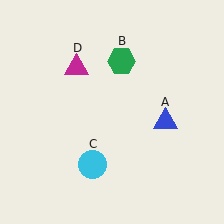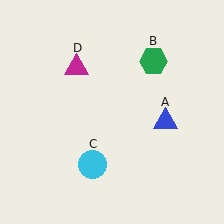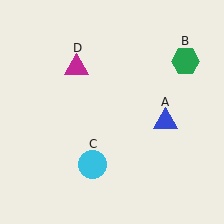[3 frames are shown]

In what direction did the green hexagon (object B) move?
The green hexagon (object B) moved right.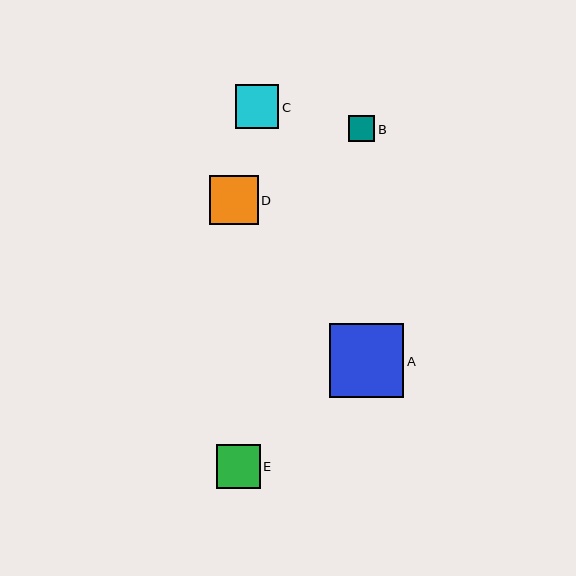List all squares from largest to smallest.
From largest to smallest: A, D, E, C, B.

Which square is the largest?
Square A is the largest with a size of approximately 74 pixels.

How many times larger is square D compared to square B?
Square D is approximately 1.9 times the size of square B.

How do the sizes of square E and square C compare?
Square E and square C are approximately the same size.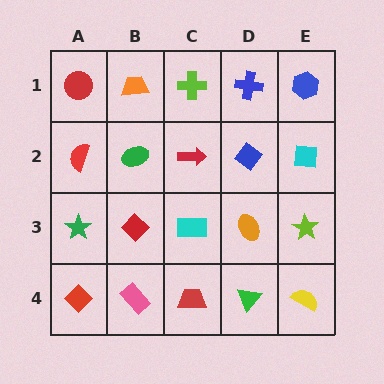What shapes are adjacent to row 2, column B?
An orange trapezoid (row 1, column B), a red diamond (row 3, column B), a red semicircle (row 2, column A), a red arrow (row 2, column C).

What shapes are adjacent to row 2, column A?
A red circle (row 1, column A), a green star (row 3, column A), a green ellipse (row 2, column B).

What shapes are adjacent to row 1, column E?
A cyan square (row 2, column E), a blue cross (row 1, column D).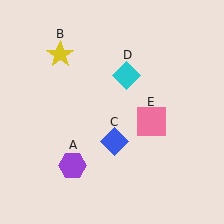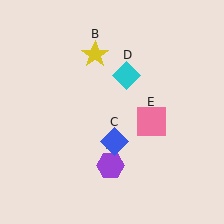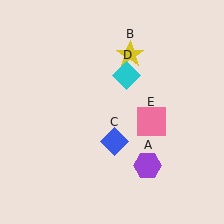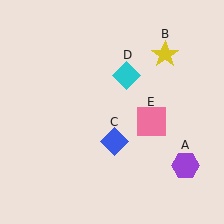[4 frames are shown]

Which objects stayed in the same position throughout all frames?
Blue diamond (object C) and cyan diamond (object D) and pink square (object E) remained stationary.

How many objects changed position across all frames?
2 objects changed position: purple hexagon (object A), yellow star (object B).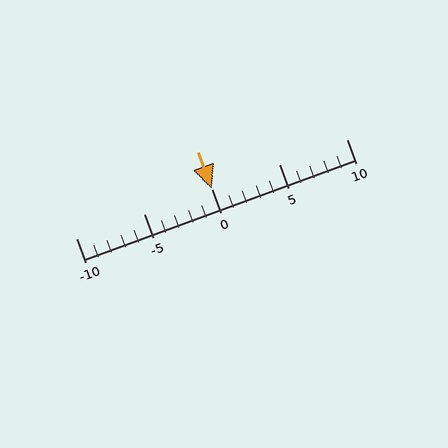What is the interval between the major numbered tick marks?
The major tick marks are spaced 5 units apart.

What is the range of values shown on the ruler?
The ruler shows values from -10 to 10.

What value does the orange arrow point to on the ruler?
The orange arrow points to approximately 0.